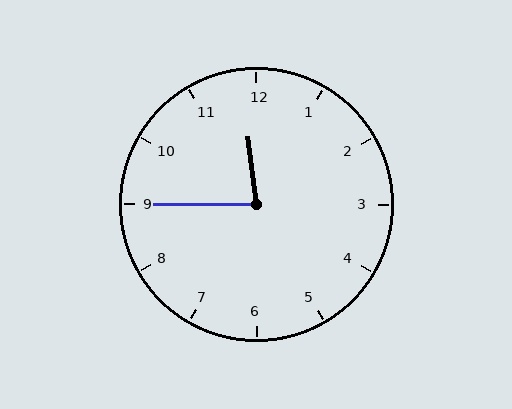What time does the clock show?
11:45.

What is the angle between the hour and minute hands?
Approximately 82 degrees.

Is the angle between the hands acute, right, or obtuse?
It is acute.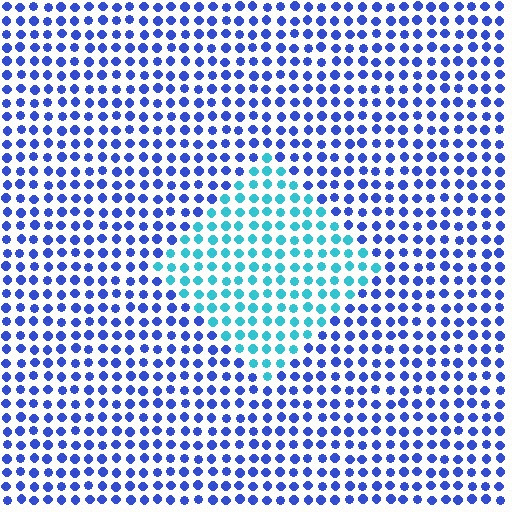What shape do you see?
I see a diamond.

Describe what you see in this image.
The image is filled with small blue elements in a uniform arrangement. A diamond-shaped region is visible where the elements are tinted to a slightly different hue, forming a subtle color boundary.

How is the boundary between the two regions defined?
The boundary is defined purely by a slight shift in hue (about 46 degrees). Spacing, size, and orientation are identical on both sides.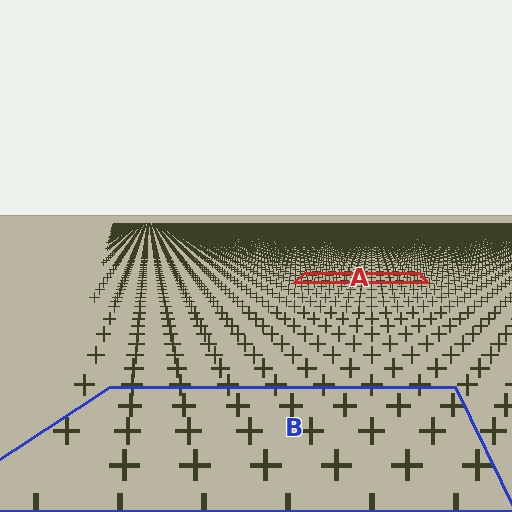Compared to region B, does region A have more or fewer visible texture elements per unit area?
Region A has more texture elements per unit area — they are packed more densely because it is farther away.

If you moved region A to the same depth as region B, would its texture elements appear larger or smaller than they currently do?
They would appear larger. At a closer depth, the same texture elements are projected at a bigger on-screen size.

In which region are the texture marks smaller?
The texture marks are smaller in region A, because it is farther away.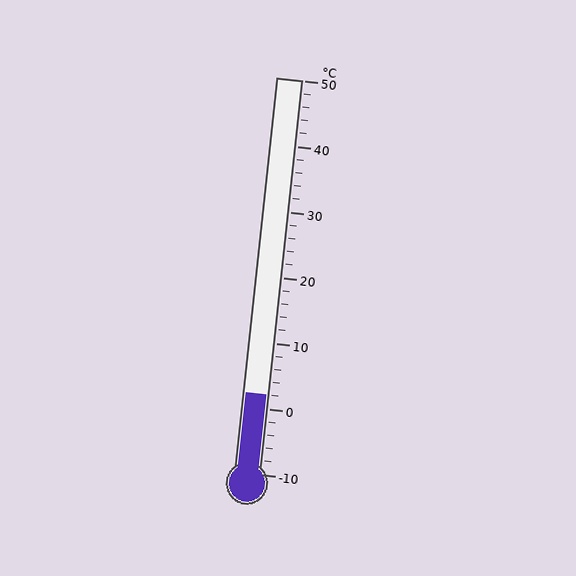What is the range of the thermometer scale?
The thermometer scale ranges from -10°C to 50°C.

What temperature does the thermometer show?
The thermometer shows approximately 2°C.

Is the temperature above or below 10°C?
The temperature is below 10°C.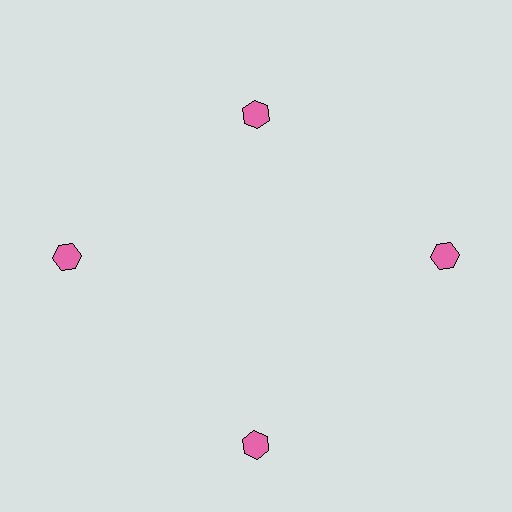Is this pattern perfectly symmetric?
No. The 4 pink hexagons are arranged in a ring, but one element near the 12 o'clock position is pulled inward toward the center, breaking the 4-fold rotational symmetry.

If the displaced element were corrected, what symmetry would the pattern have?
It would have 4-fold rotational symmetry — the pattern would map onto itself every 90 degrees.